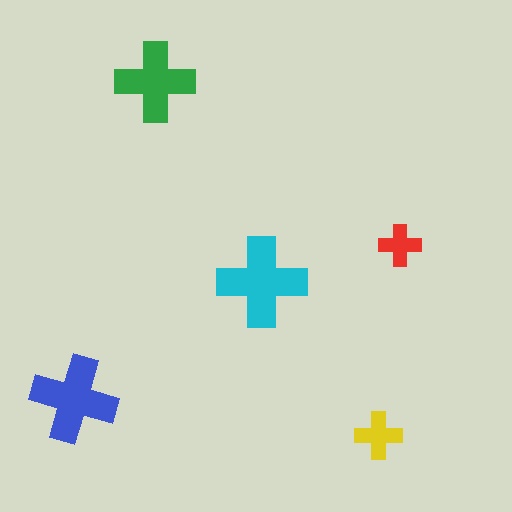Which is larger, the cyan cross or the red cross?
The cyan one.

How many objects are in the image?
There are 5 objects in the image.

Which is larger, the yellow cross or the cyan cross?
The cyan one.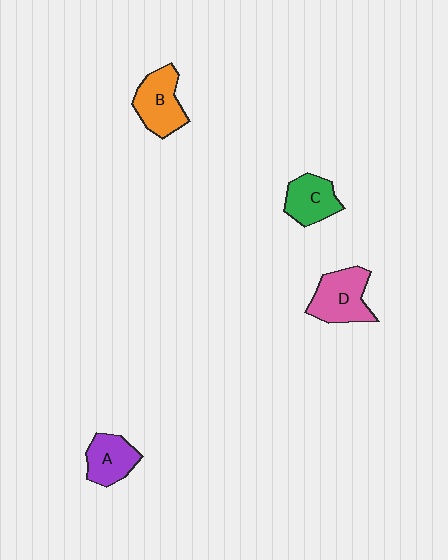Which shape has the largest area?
Shape D (pink).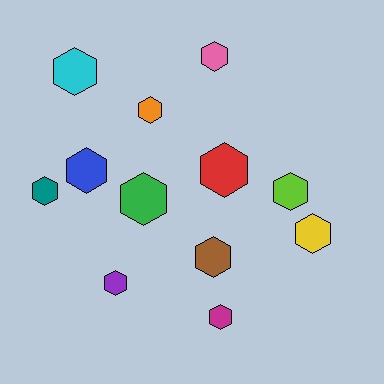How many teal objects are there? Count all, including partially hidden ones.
There is 1 teal object.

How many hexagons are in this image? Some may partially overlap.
There are 12 hexagons.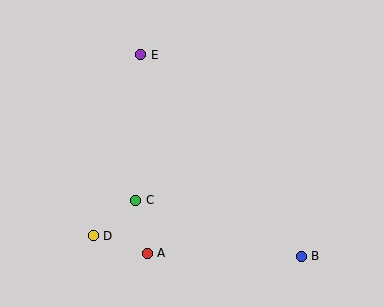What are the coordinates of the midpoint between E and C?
The midpoint between E and C is at (138, 127).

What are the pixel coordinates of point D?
Point D is at (93, 236).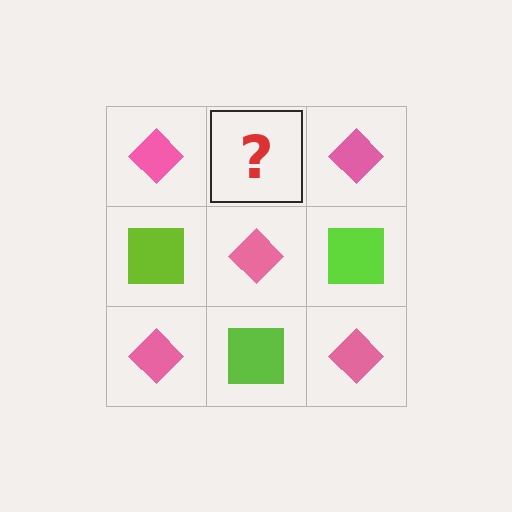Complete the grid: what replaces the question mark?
The question mark should be replaced with a lime square.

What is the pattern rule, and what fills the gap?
The rule is that it alternates pink diamond and lime square in a checkerboard pattern. The gap should be filled with a lime square.